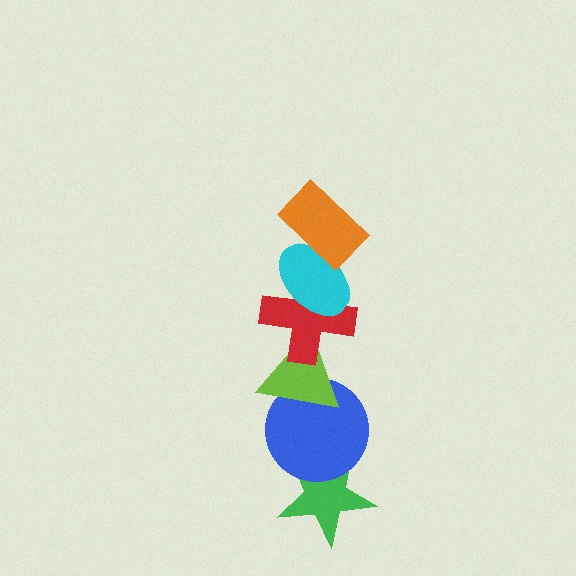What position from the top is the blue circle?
The blue circle is 5th from the top.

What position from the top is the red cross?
The red cross is 3rd from the top.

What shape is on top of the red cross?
The cyan ellipse is on top of the red cross.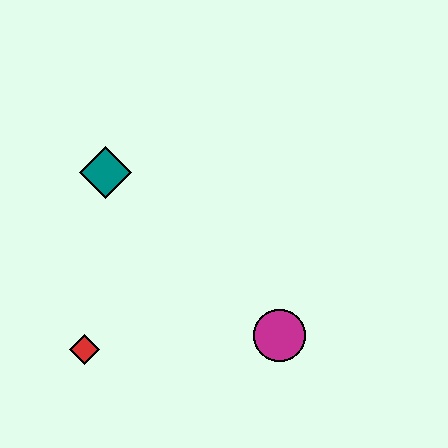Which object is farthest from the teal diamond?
The magenta circle is farthest from the teal diamond.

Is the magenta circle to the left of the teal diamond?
No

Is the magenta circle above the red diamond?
Yes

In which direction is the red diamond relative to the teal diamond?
The red diamond is below the teal diamond.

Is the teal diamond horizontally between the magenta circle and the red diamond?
Yes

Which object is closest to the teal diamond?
The red diamond is closest to the teal diamond.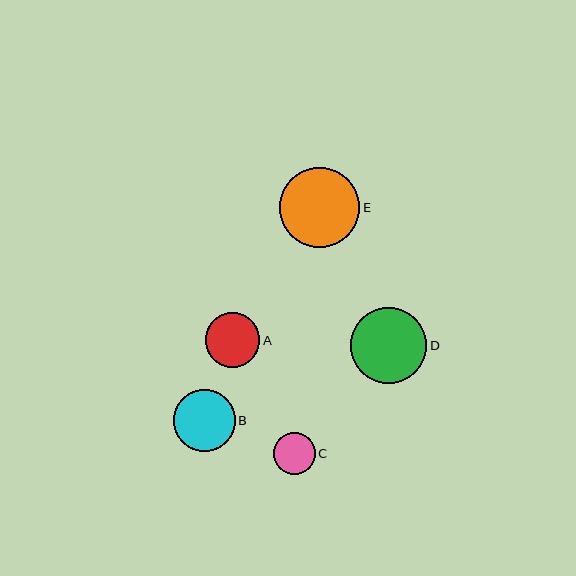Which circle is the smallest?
Circle C is the smallest with a size of approximately 42 pixels.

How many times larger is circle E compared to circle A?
Circle E is approximately 1.5 times the size of circle A.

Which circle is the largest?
Circle E is the largest with a size of approximately 80 pixels.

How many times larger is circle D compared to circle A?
Circle D is approximately 1.4 times the size of circle A.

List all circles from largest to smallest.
From largest to smallest: E, D, B, A, C.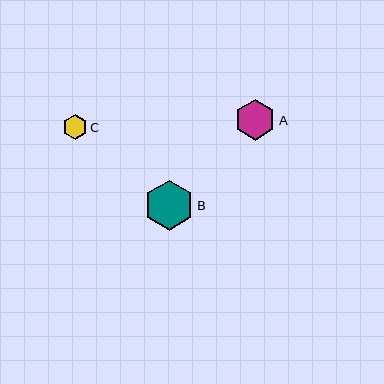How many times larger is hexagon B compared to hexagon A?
Hexagon B is approximately 1.2 times the size of hexagon A.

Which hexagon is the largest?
Hexagon B is the largest with a size of approximately 50 pixels.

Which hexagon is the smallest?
Hexagon C is the smallest with a size of approximately 24 pixels.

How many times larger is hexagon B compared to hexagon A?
Hexagon B is approximately 1.2 times the size of hexagon A.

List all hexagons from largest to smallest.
From largest to smallest: B, A, C.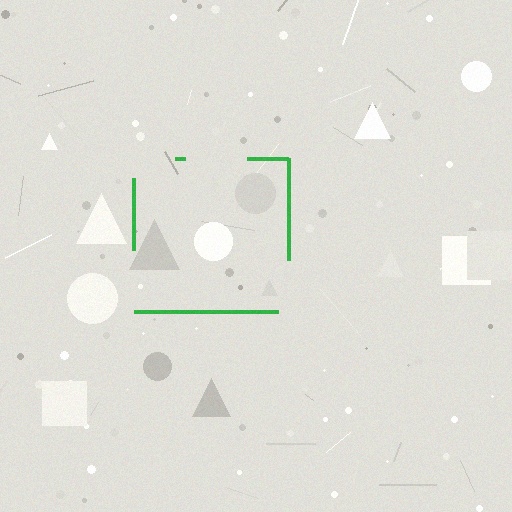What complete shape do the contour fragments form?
The contour fragments form a square.